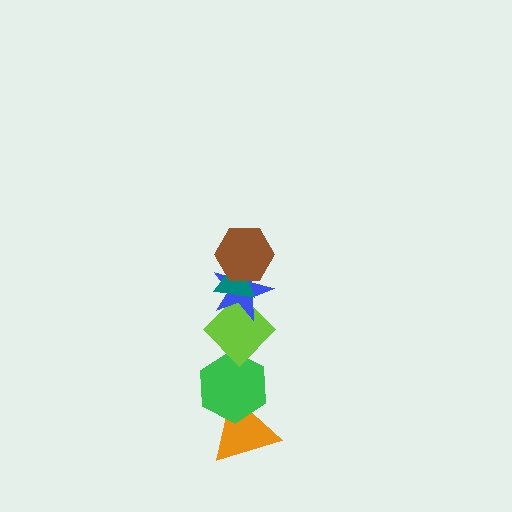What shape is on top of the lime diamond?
The blue star is on top of the lime diamond.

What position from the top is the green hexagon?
The green hexagon is 5th from the top.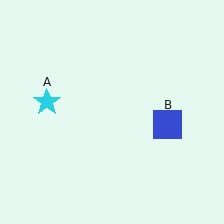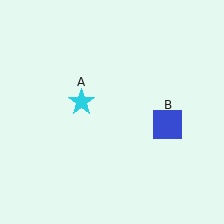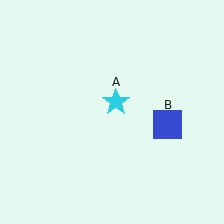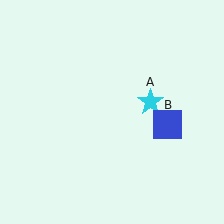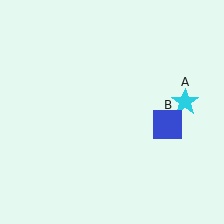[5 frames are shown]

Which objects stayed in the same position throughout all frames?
Blue square (object B) remained stationary.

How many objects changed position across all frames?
1 object changed position: cyan star (object A).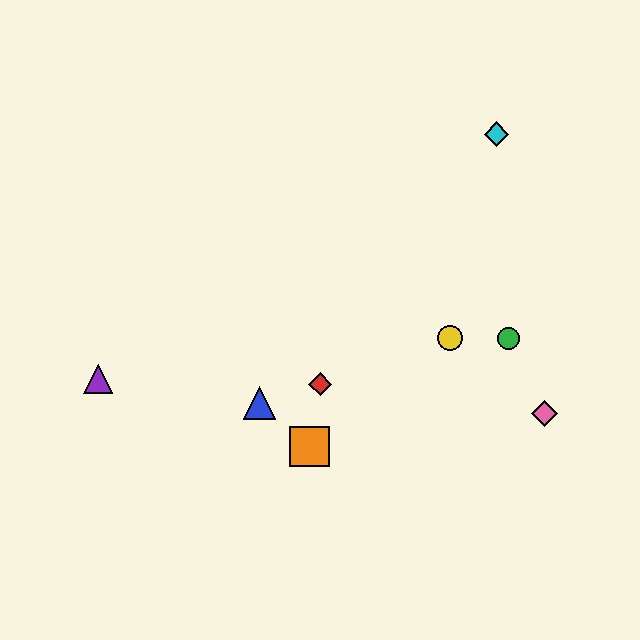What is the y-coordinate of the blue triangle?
The blue triangle is at y≈403.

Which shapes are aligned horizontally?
The green circle, the yellow circle are aligned horizontally.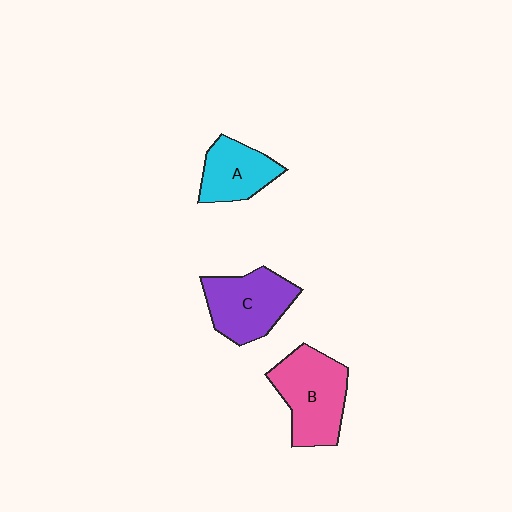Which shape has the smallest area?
Shape A (cyan).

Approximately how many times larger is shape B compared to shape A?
Approximately 1.5 times.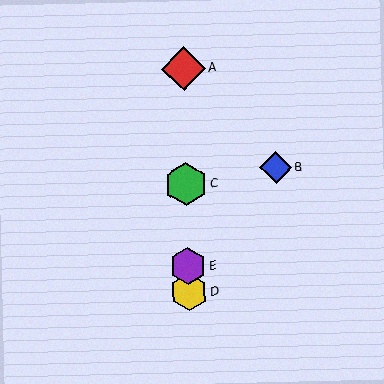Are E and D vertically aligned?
Yes, both are at x≈188.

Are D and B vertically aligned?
No, D is at x≈189 and B is at x≈276.